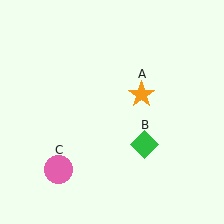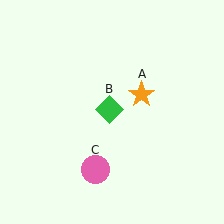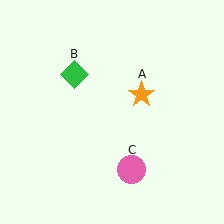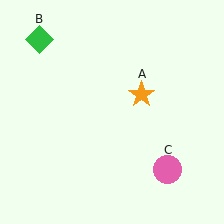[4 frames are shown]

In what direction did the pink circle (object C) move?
The pink circle (object C) moved right.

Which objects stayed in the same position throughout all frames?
Orange star (object A) remained stationary.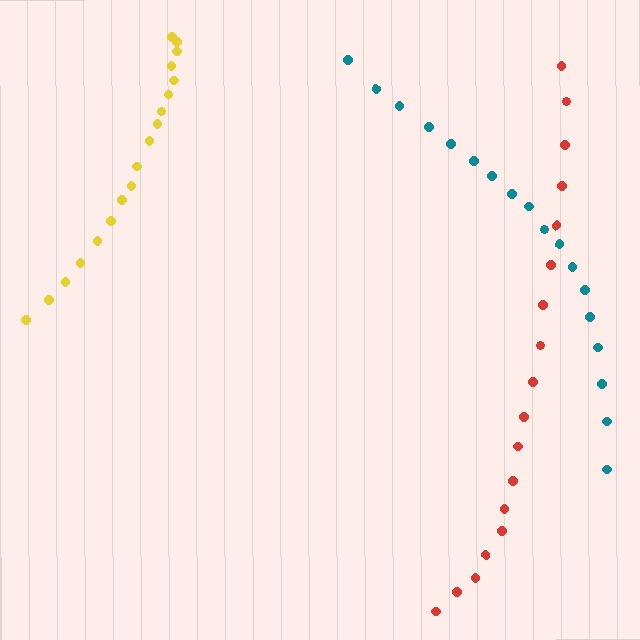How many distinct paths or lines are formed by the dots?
There are 3 distinct paths.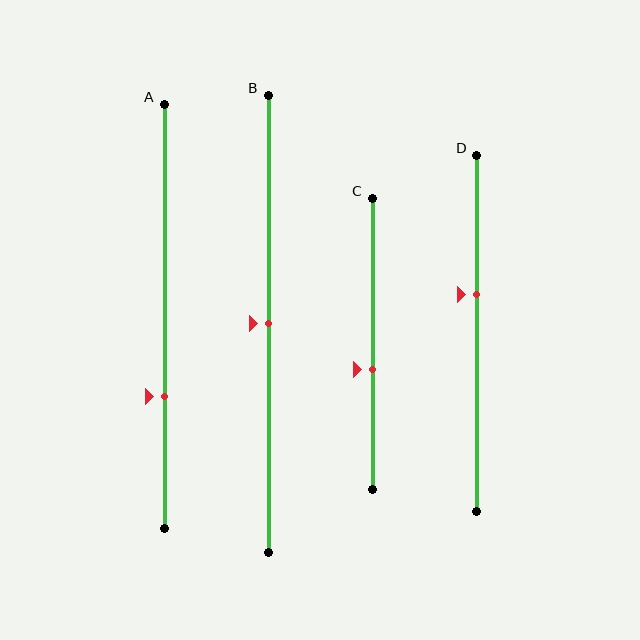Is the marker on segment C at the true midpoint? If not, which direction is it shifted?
No, the marker on segment C is shifted downward by about 9% of the segment length.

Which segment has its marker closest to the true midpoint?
Segment B has its marker closest to the true midpoint.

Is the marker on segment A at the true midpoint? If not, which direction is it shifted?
No, the marker on segment A is shifted downward by about 19% of the segment length.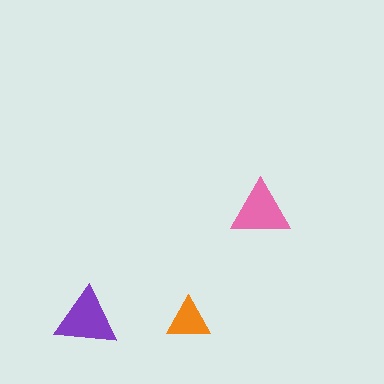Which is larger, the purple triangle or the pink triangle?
The purple one.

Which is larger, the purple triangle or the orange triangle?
The purple one.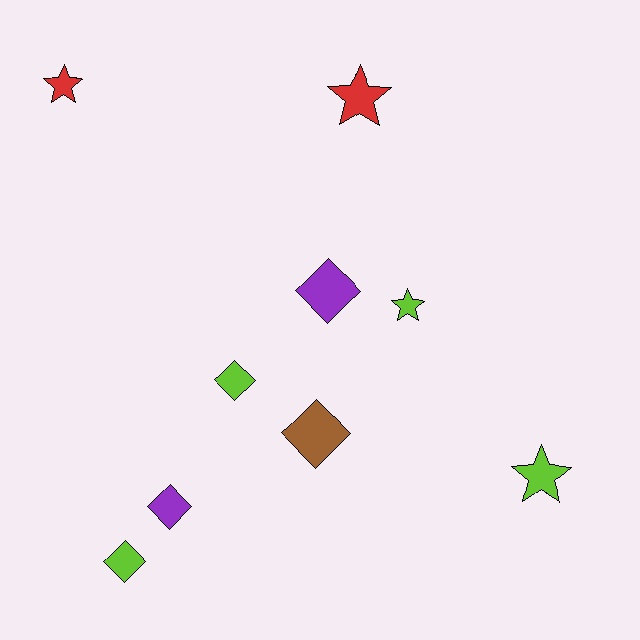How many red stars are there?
There are 2 red stars.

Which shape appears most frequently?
Diamond, with 5 objects.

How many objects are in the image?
There are 9 objects.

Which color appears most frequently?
Lime, with 4 objects.